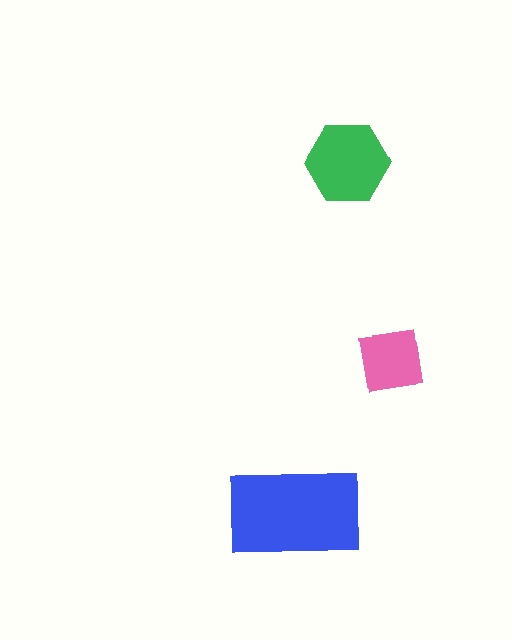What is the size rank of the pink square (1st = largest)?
3rd.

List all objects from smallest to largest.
The pink square, the green hexagon, the blue rectangle.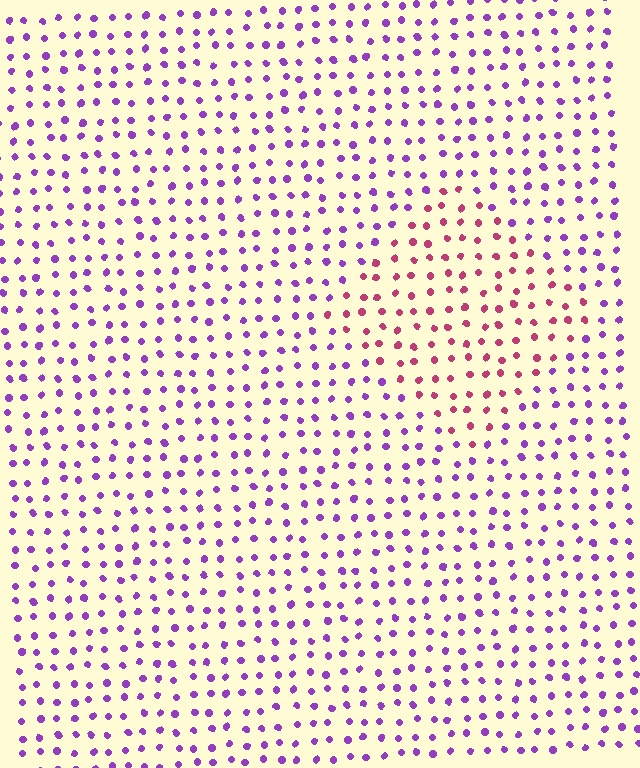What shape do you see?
I see a diamond.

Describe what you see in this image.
The image is filled with small purple elements in a uniform arrangement. A diamond-shaped region is visible where the elements are tinted to a slightly different hue, forming a subtle color boundary.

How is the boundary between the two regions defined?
The boundary is defined purely by a slight shift in hue (about 55 degrees). Spacing, size, and orientation are identical on both sides.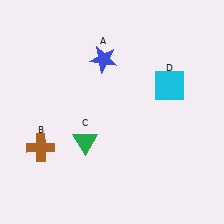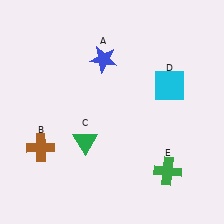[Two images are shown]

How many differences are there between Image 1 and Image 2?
There is 1 difference between the two images.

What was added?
A green cross (E) was added in Image 2.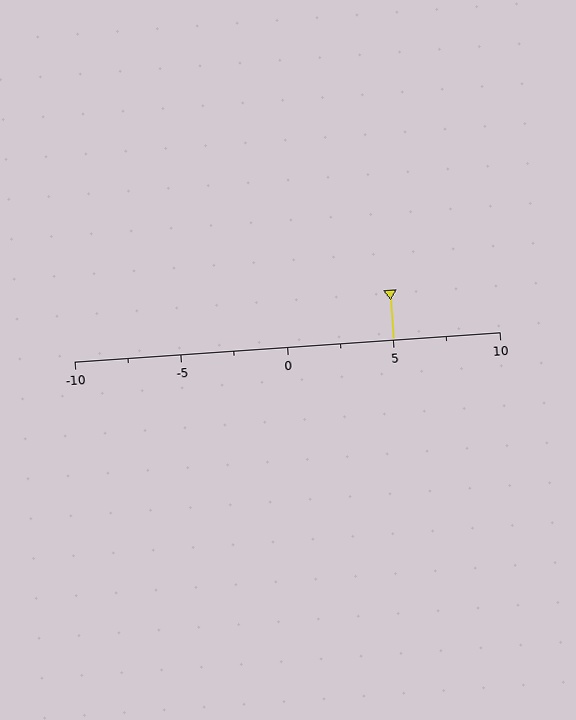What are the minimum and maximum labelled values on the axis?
The axis runs from -10 to 10.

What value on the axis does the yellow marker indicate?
The marker indicates approximately 5.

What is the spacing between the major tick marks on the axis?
The major ticks are spaced 5 apart.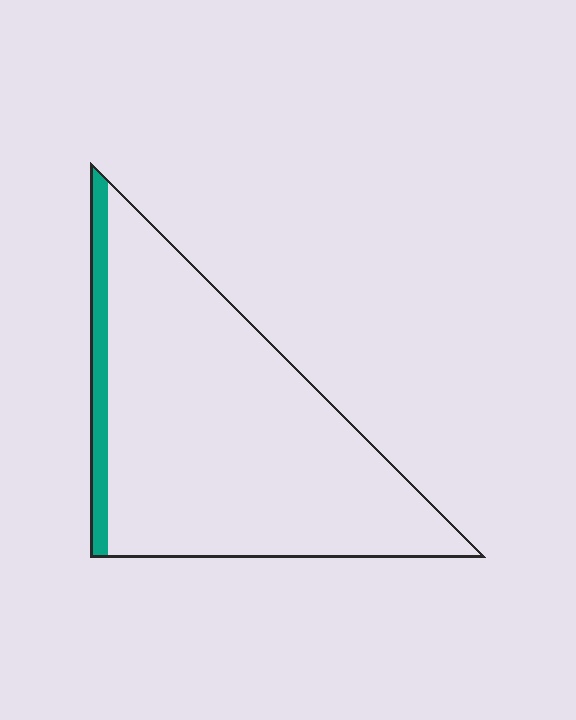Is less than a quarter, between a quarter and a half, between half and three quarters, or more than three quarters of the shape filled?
Less than a quarter.